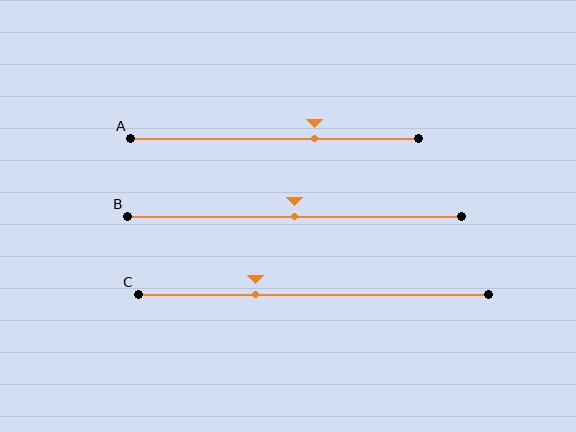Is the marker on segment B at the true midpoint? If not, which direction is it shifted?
Yes, the marker on segment B is at the true midpoint.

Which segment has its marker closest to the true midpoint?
Segment B has its marker closest to the true midpoint.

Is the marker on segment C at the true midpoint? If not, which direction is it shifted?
No, the marker on segment C is shifted to the left by about 16% of the segment length.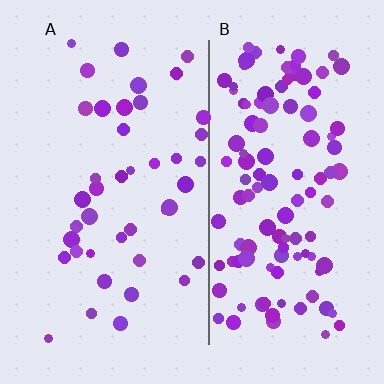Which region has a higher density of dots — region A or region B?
B (the right).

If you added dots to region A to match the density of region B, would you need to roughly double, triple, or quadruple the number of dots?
Approximately triple.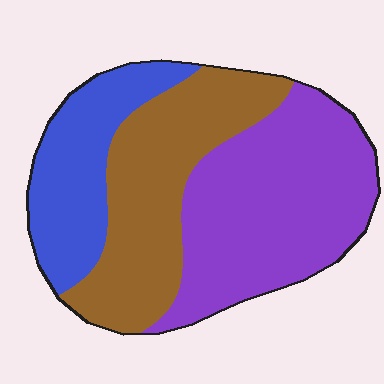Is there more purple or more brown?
Purple.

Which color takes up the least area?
Blue, at roughly 25%.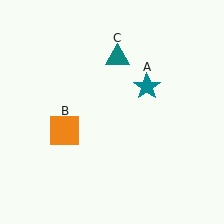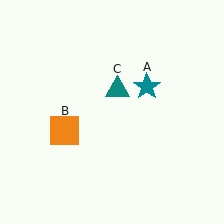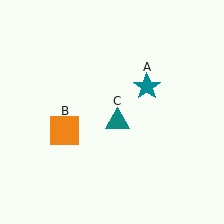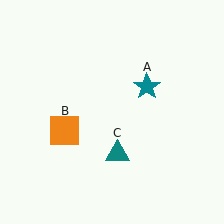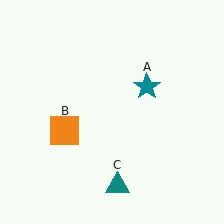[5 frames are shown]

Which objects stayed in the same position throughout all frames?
Teal star (object A) and orange square (object B) remained stationary.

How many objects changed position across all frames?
1 object changed position: teal triangle (object C).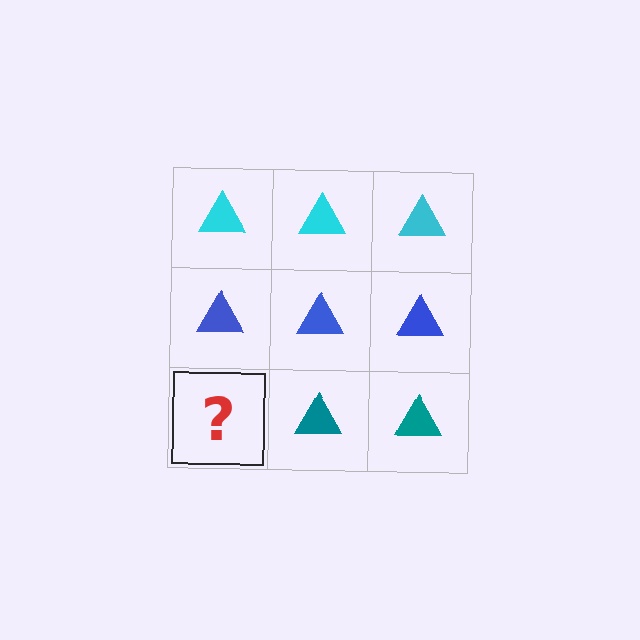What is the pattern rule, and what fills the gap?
The rule is that each row has a consistent color. The gap should be filled with a teal triangle.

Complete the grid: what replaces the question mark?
The question mark should be replaced with a teal triangle.